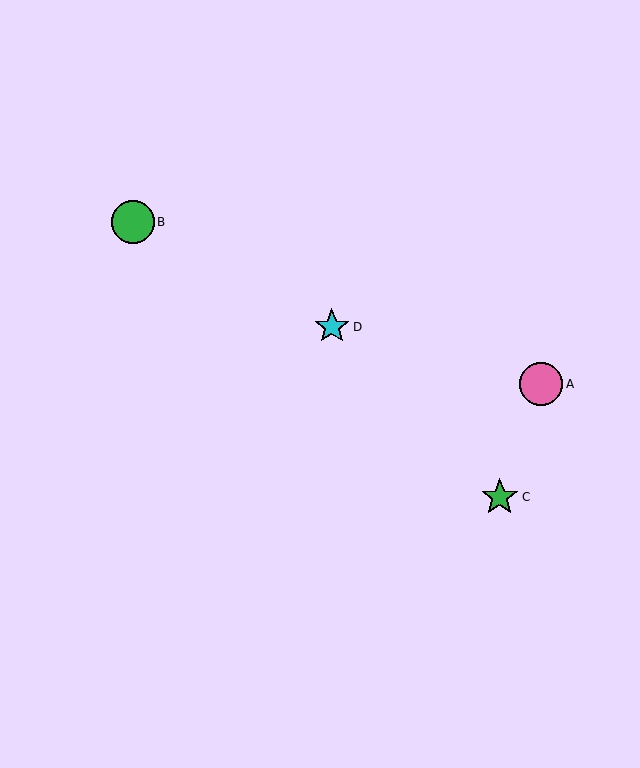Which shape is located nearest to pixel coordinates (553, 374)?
The pink circle (labeled A) at (541, 384) is nearest to that location.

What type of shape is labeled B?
Shape B is a green circle.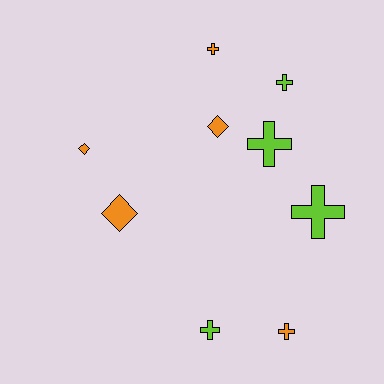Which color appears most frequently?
Orange, with 5 objects.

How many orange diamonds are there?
There are 3 orange diamonds.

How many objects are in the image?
There are 9 objects.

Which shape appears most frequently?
Cross, with 6 objects.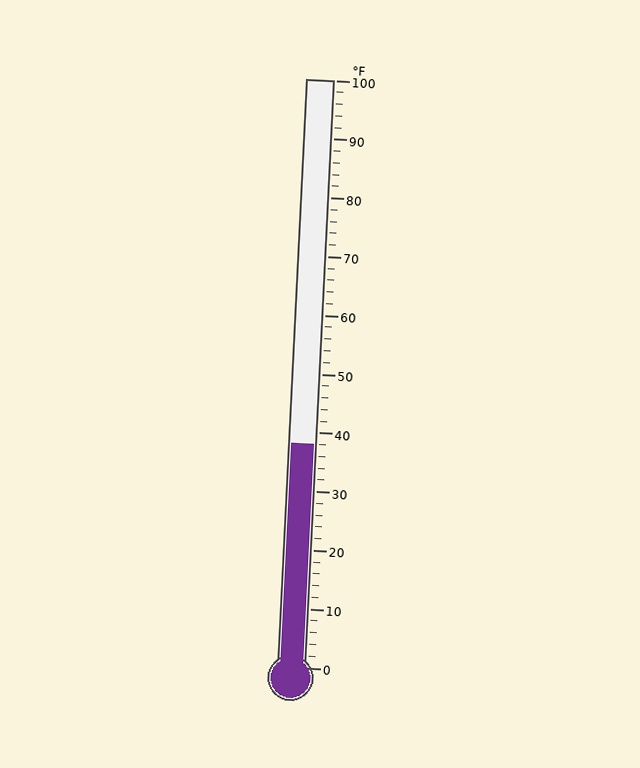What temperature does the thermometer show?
The thermometer shows approximately 38°F.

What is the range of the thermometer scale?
The thermometer scale ranges from 0°F to 100°F.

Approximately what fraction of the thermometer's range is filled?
The thermometer is filled to approximately 40% of its range.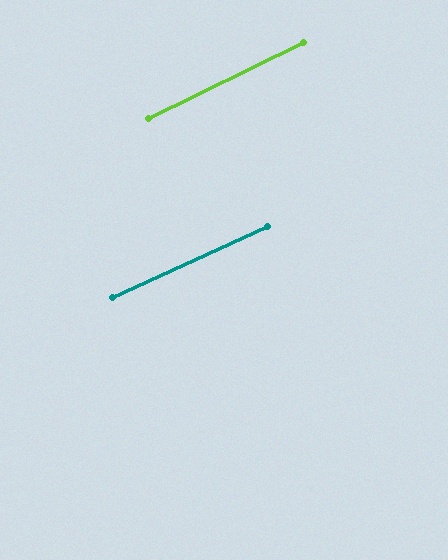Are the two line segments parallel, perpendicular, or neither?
Parallel — their directions differ by only 1.6°.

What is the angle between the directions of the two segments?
Approximately 2 degrees.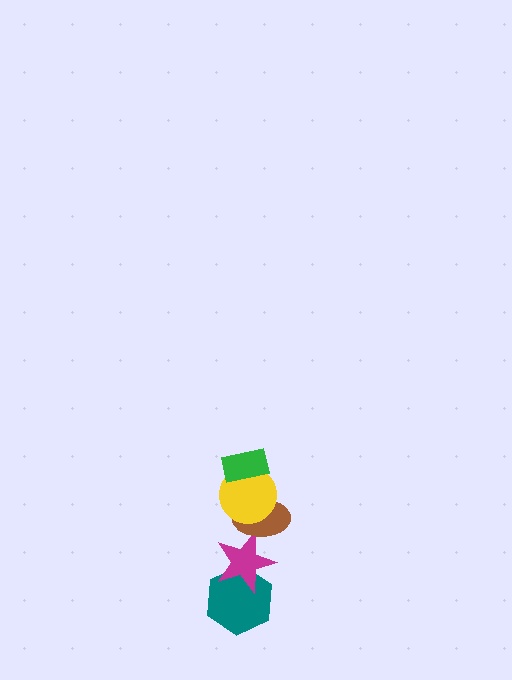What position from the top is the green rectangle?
The green rectangle is 1st from the top.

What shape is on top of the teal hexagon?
The magenta star is on top of the teal hexagon.